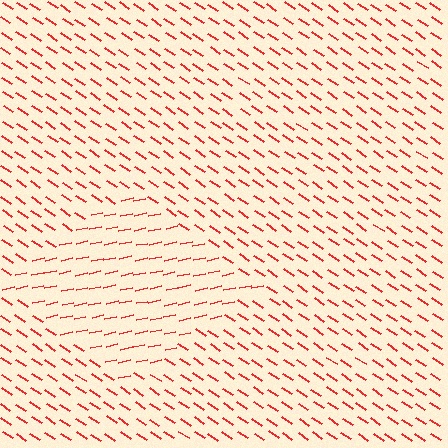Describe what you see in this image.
The image is filled with small red line segments. A diamond region in the image has lines oriented differently from the surrounding lines, creating a visible texture boundary.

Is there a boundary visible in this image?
Yes, there is a texture boundary formed by a change in line orientation.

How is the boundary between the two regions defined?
The boundary is defined purely by a change in line orientation (approximately 45 degrees difference). All lines are the same color and thickness.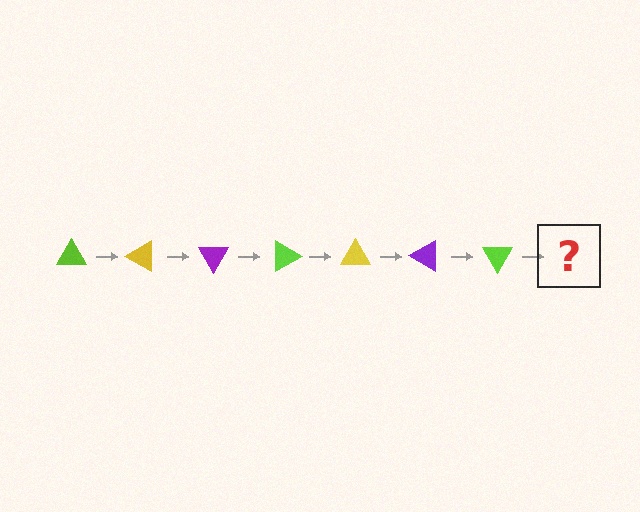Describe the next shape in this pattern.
It should be a yellow triangle, rotated 210 degrees from the start.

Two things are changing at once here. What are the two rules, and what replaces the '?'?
The two rules are that it rotates 30 degrees each step and the color cycles through lime, yellow, and purple. The '?' should be a yellow triangle, rotated 210 degrees from the start.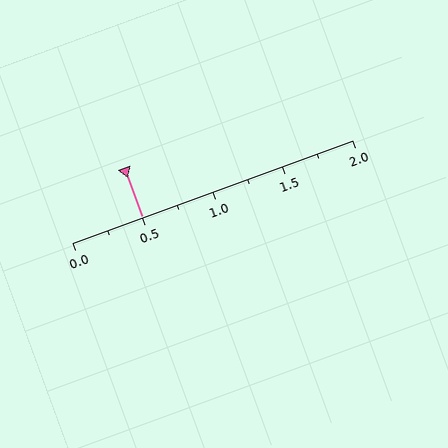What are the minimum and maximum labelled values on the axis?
The axis runs from 0.0 to 2.0.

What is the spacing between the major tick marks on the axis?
The major ticks are spaced 0.5 apart.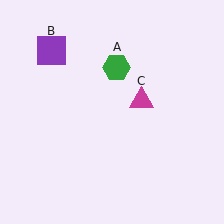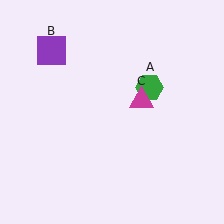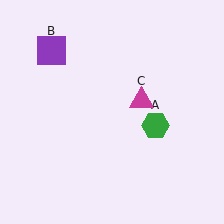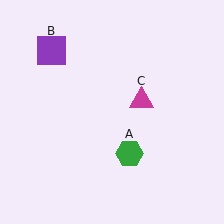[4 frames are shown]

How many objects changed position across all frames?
1 object changed position: green hexagon (object A).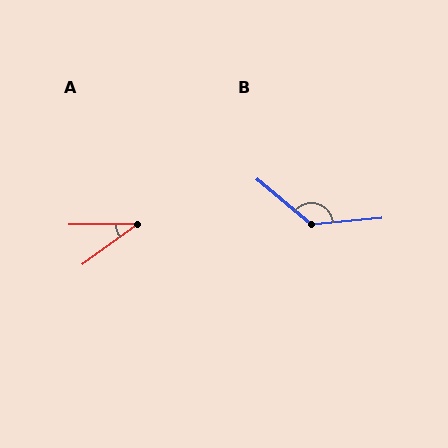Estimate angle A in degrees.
Approximately 36 degrees.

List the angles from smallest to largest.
A (36°), B (135°).